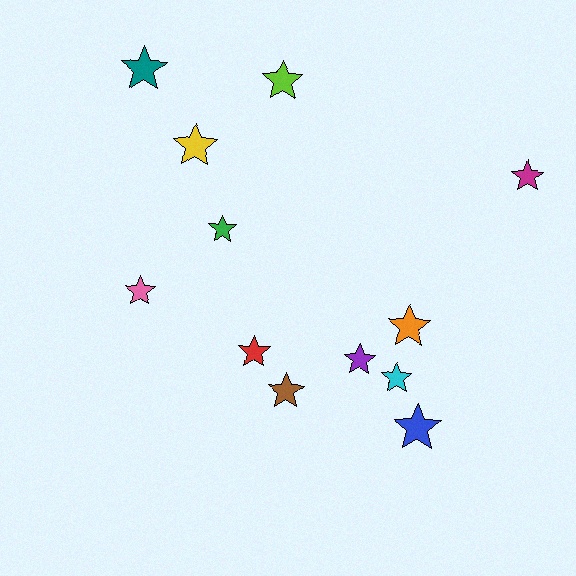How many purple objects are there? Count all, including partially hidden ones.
There is 1 purple object.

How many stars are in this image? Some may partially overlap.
There are 12 stars.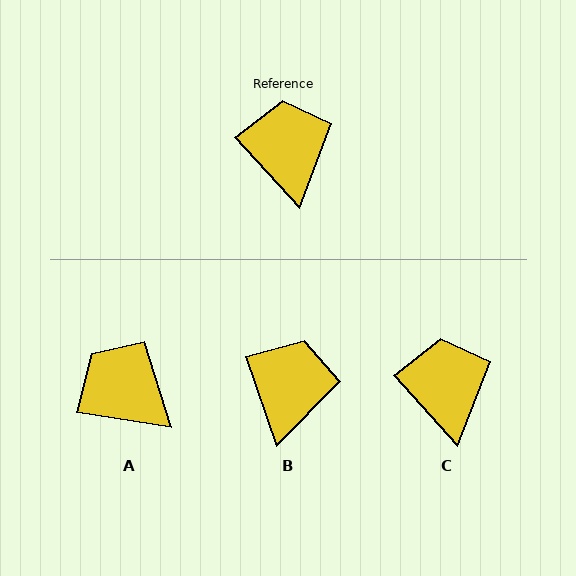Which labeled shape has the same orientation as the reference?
C.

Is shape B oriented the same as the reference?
No, it is off by about 23 degrees.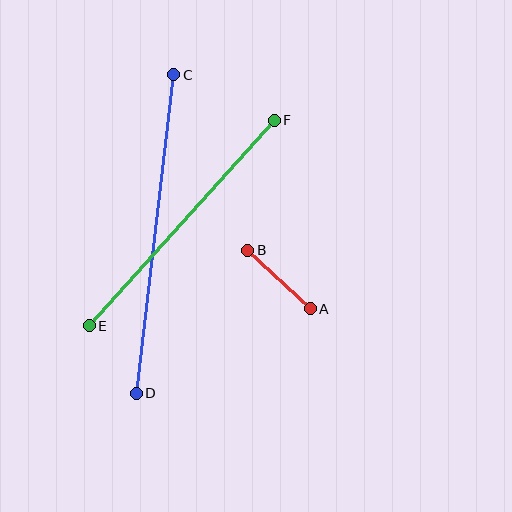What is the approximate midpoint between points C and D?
The midpoint is at approximately (155, 234) pixels.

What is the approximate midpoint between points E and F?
The midpoint is at approximately (182, 223) pixels.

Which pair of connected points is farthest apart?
Points C and D are farthest apart.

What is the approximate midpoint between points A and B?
The midpoint is at approximately (279, 279) pixels.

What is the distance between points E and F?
The distance is approximately 277 pixels.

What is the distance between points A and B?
The distance is approximately 85 pixels.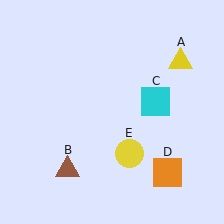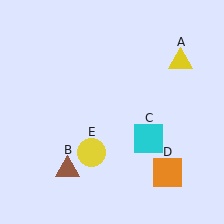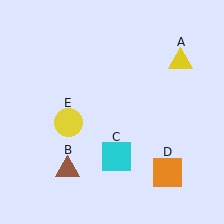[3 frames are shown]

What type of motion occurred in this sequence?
The cyan square (object C), yellow circle (object E) rotated clockwise around the center of the scene.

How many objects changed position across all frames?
2 objects changed position: cyan square (object C), yellow circle (object E).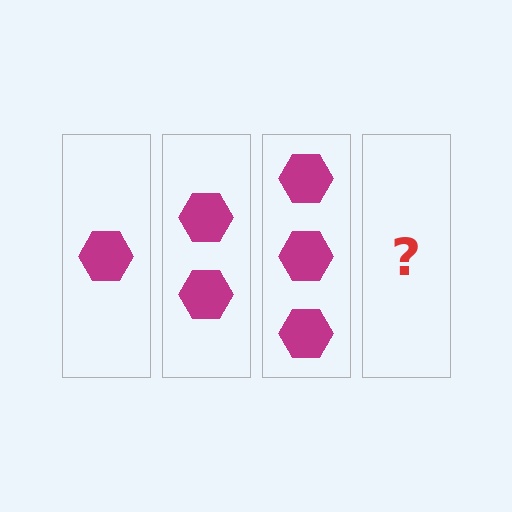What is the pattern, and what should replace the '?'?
The pattern is that each step adds one more hexagon. The '?' should be 4 hexagons.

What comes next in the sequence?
The next element should be 4 hexagons.